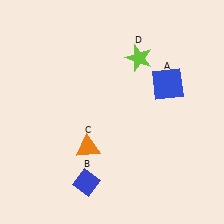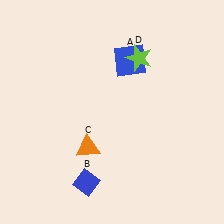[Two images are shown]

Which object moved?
The blue square (A) moved left.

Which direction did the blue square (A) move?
The blue square (A) moved left.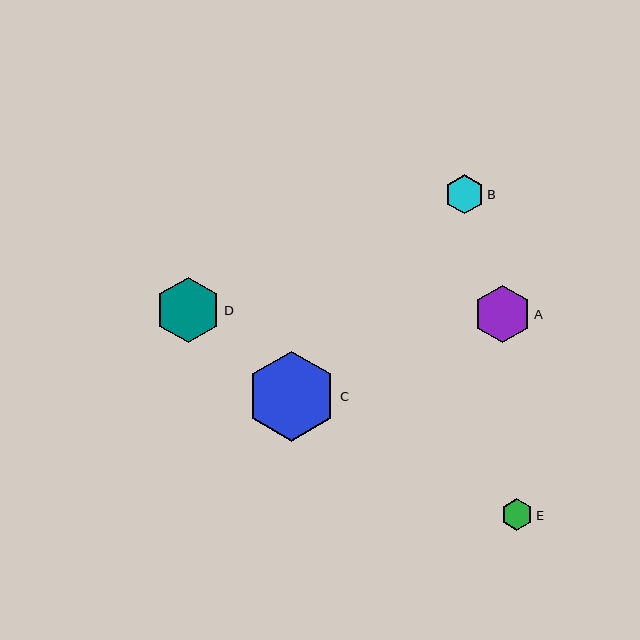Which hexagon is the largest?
Hexagon C is the largest with a size of approximately 90 pixels.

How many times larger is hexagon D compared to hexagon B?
Hexagon D is approximately 1.7 times the size of hexagon B.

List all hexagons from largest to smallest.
From largest to smallest: C, D, A, B, E.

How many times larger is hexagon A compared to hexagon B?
Hexagon A is approximately 1.4 times the size of hexagon B.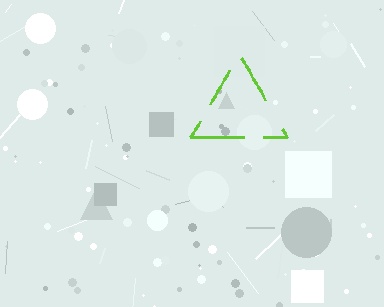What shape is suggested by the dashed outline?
The dashed outline suggests a triangle.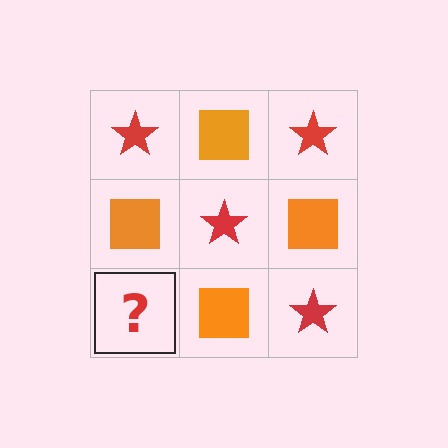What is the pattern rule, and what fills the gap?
The rule is that it alternates red star and orange square in a checkerboard pattern. The gap should be filled with a red star.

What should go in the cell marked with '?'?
The missing cell should contain a red star.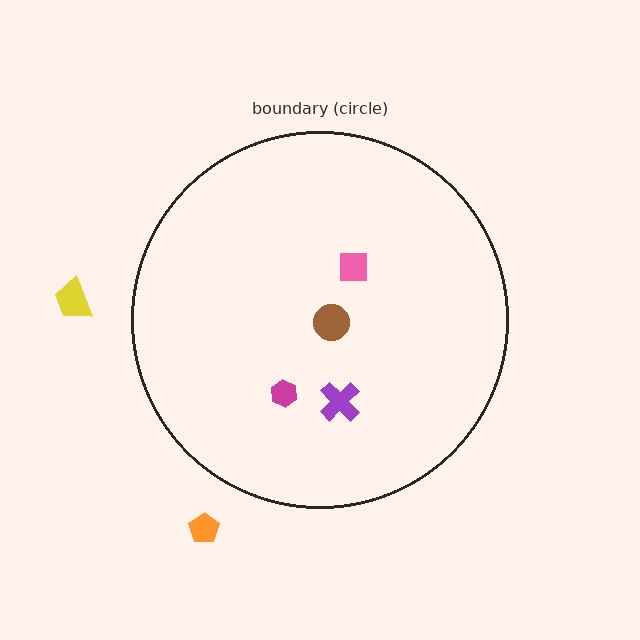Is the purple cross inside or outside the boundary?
Inside.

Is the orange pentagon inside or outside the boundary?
Outside.